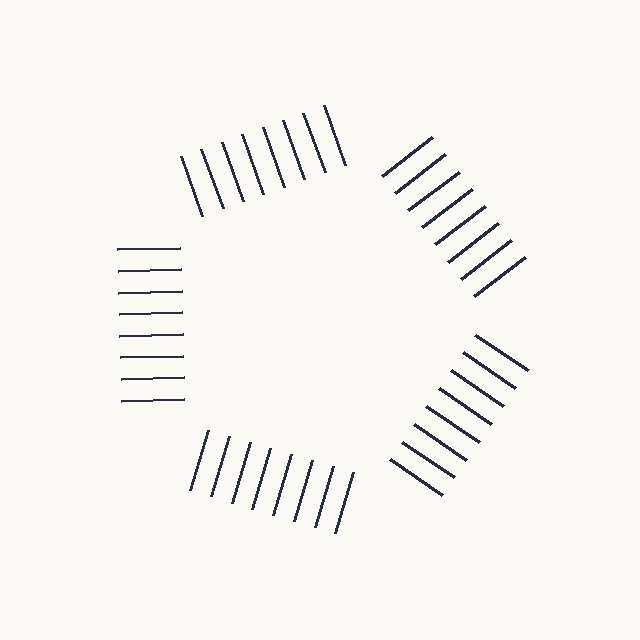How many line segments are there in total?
40 — 8 along each of the 5 edges.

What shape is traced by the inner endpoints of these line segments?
An illusory pentagon — the line segments terminate on its edges but no continuous stroke is drawn.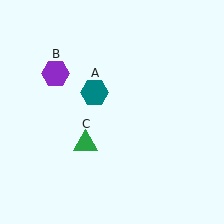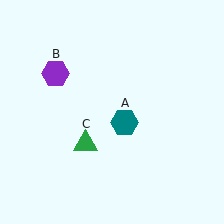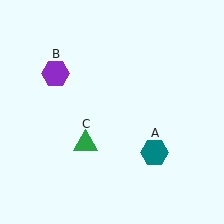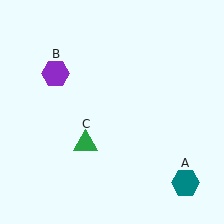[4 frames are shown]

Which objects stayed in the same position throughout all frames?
Purple hexagon (object B) and green triangle (object C) remained stationary.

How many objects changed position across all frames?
1 object changed position: teal hexagon (object A).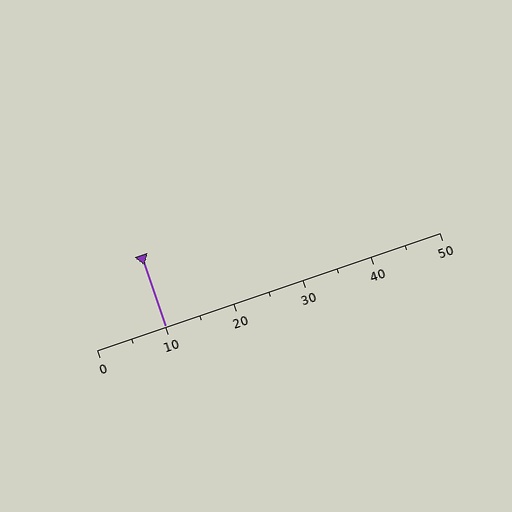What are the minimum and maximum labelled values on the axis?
The axis runs from 0 to 50.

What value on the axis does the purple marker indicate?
The marker indicates approximately 10.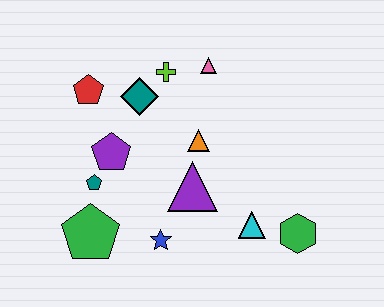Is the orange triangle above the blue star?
Yes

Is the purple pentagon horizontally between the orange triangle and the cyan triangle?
No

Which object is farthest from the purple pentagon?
The green hexagon is farthest from the purple pentagon.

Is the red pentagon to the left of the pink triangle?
Yes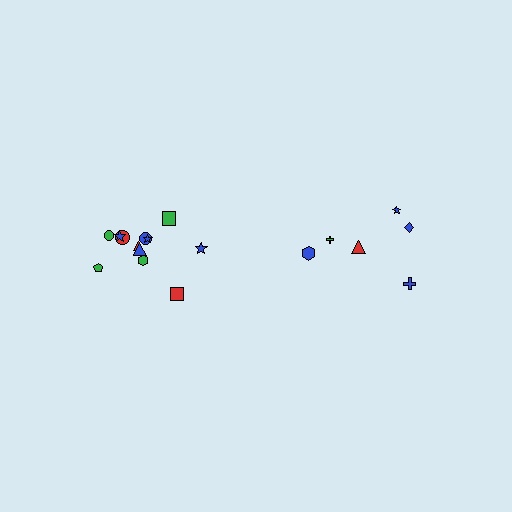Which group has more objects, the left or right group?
The left group.